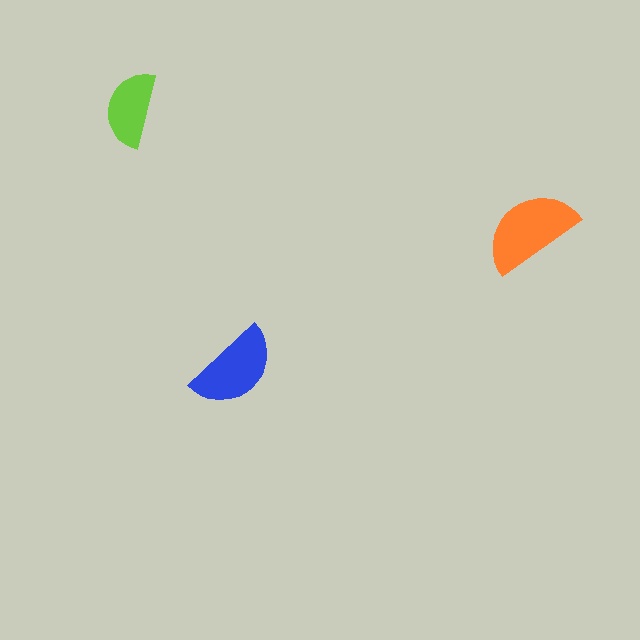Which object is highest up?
The lime semicircle is topmost.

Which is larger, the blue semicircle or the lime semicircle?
The blue one.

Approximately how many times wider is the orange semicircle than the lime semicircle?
About 1.5 times wider.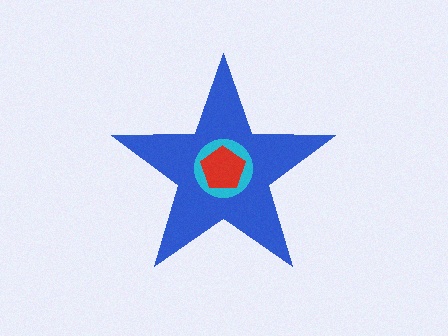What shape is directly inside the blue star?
The cyan circle.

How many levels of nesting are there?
3.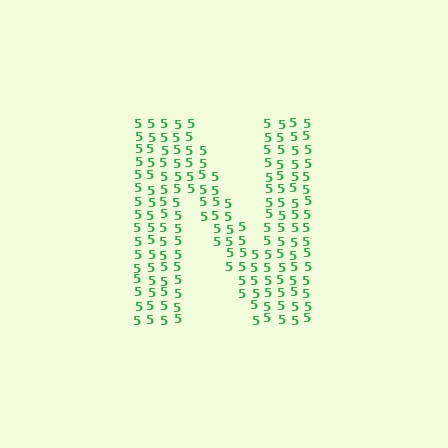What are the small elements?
The small elements are digit 5's.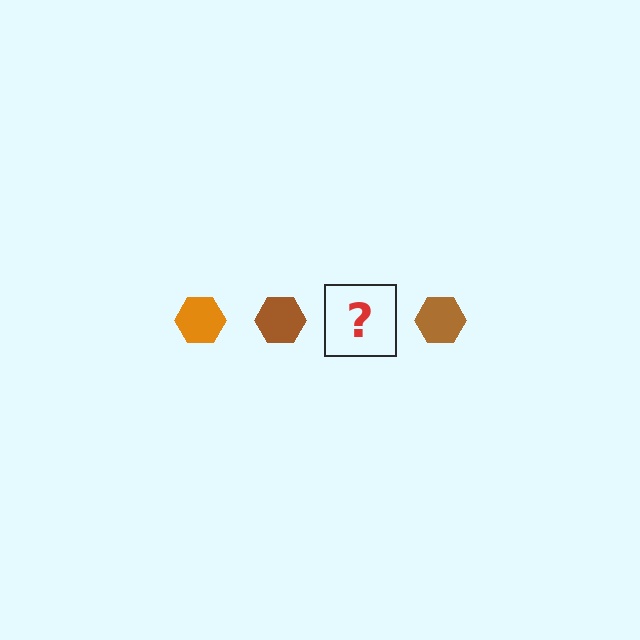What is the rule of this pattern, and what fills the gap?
The rule is that the pattern cycles through orange, brown hexagons. The gap should be filled with an orange hexagon.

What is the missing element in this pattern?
The missing element is an orange hexagon.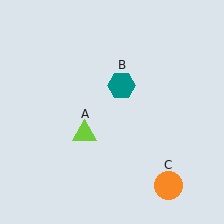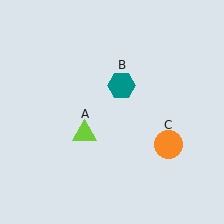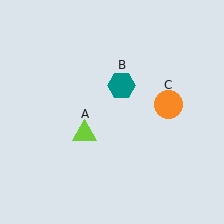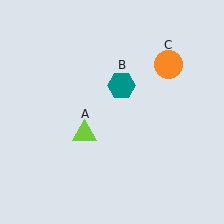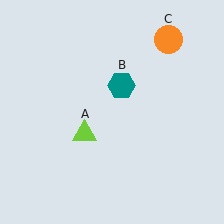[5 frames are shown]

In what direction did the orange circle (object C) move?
The orange circle (object C) moved up.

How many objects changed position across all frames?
1 object changed position: orange circle (object C).